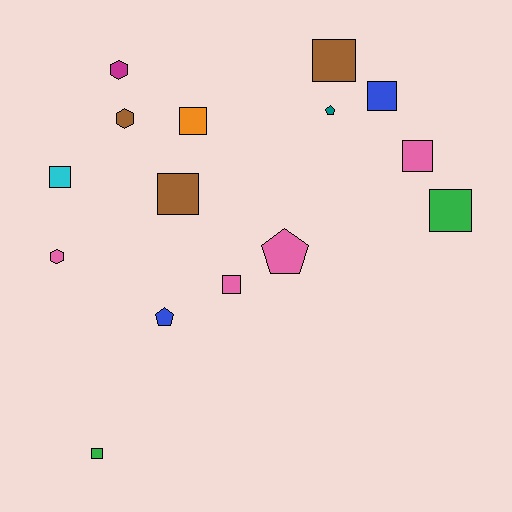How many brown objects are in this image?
There are 3 brown objects.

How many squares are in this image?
There are 9 squares.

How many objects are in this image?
There are 15 objects.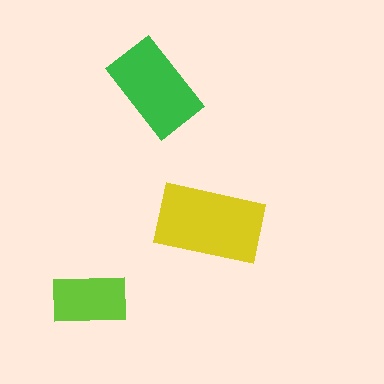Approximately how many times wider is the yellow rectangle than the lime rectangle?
About 1.5 times wider.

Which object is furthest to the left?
The lime rectangle is leftmost.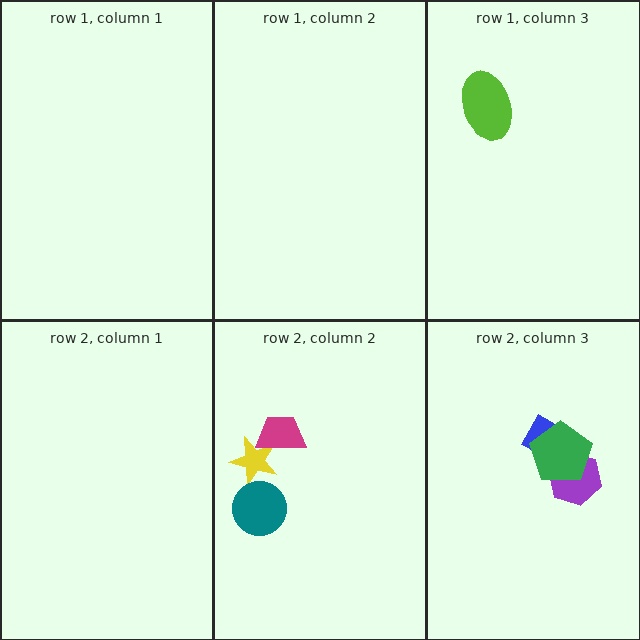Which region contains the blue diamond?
The row 2, column 3 region.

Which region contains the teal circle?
The row 2, column 2 region.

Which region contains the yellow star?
The row 2, column 2 region.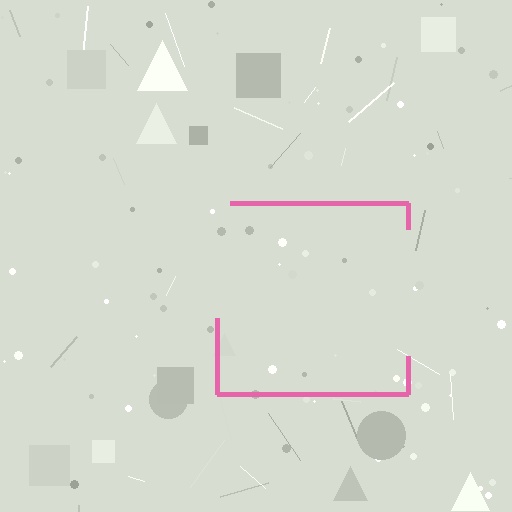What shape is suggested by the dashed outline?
The dashed outline suggests a square.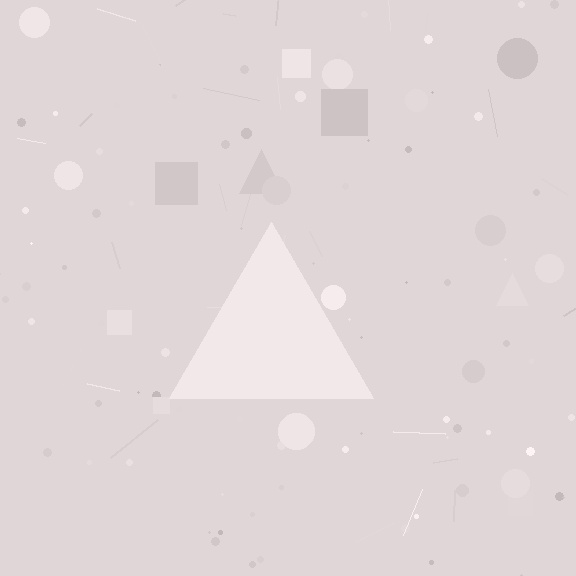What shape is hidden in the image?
A triangle is hidden in the image.